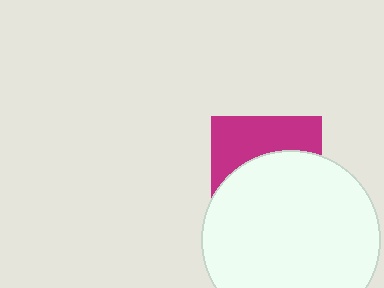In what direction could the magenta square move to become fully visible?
The magenta square could move up. That would shift it out from behind the white circle entirely.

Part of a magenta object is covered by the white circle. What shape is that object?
It is a square.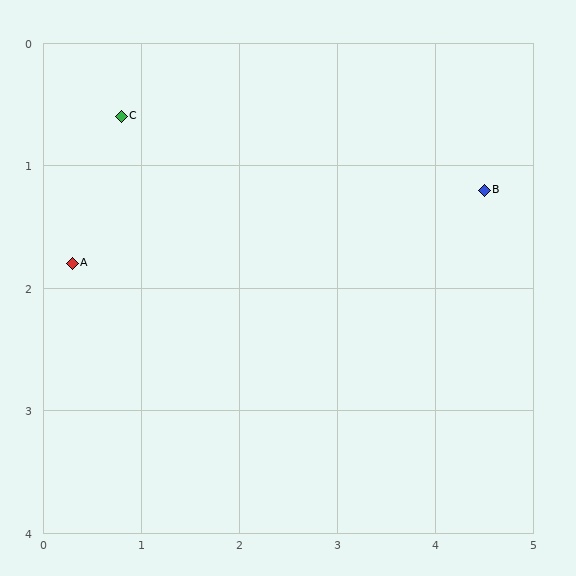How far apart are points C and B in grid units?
Points C and B are about 3.7 grid units apart.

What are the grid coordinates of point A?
Point A is at approximately (0.3, 1.8).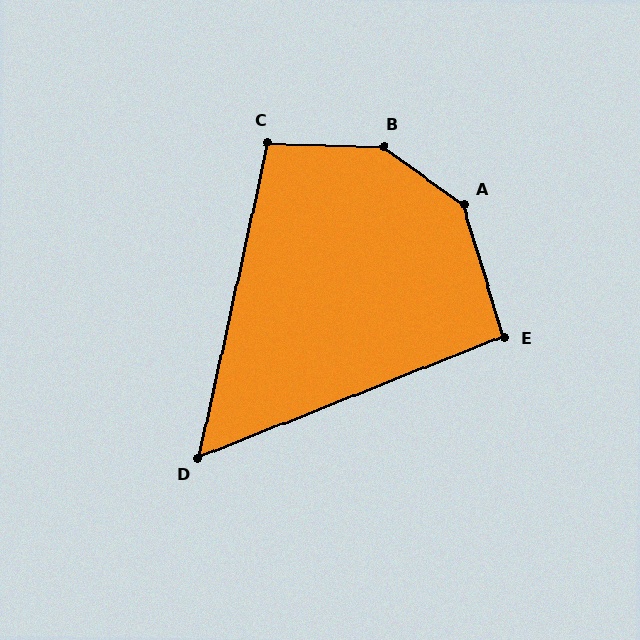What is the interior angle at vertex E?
Approximately 95 degrees (approximately right).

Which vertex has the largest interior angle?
B, at approximately 146 degrees.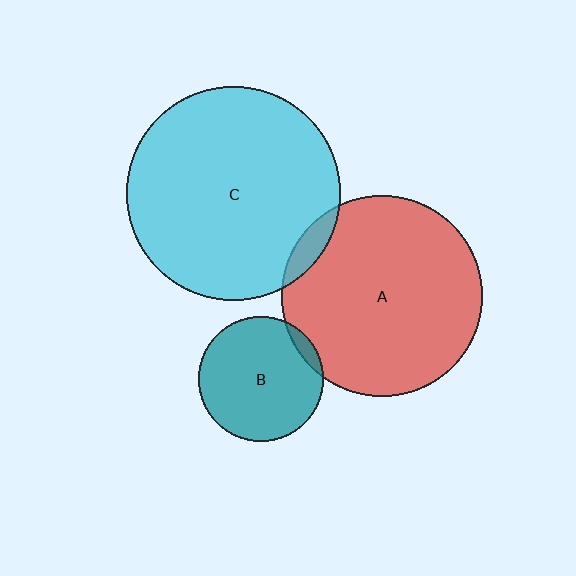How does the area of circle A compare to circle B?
Approximately 2.6 times.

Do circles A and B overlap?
Yes.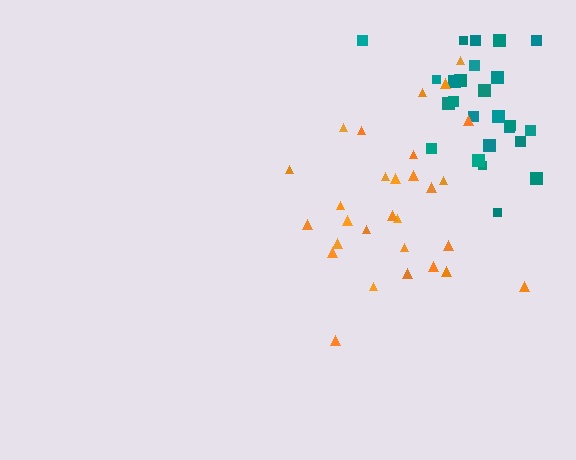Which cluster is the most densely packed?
Teal.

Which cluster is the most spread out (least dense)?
Orange.